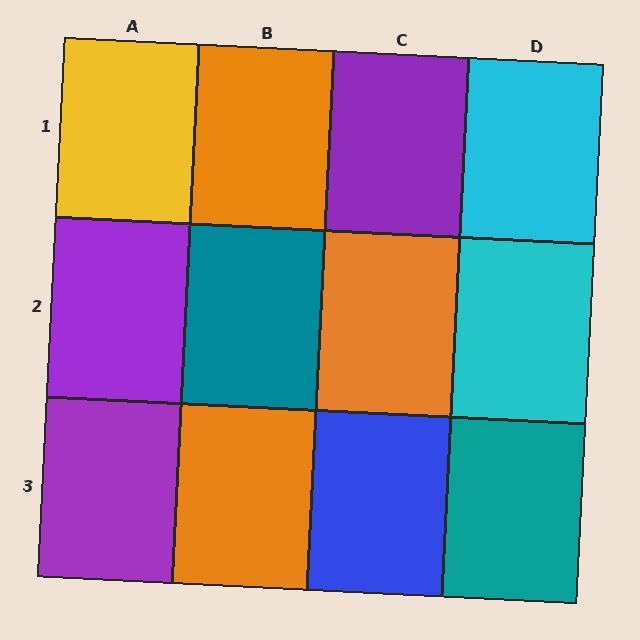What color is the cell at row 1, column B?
Orange.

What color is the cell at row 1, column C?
Purple.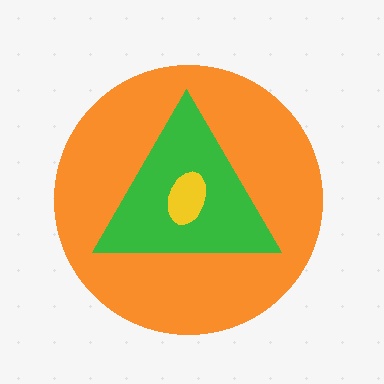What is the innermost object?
The yellow ellipse.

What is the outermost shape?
The orange circle.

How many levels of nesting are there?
3.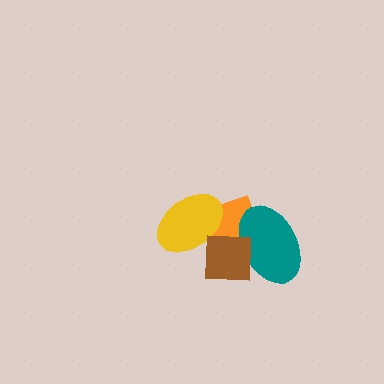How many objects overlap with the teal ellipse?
2 objects overlap with the teal ellipse.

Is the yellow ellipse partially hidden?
Yes, it is partially covered by another shape.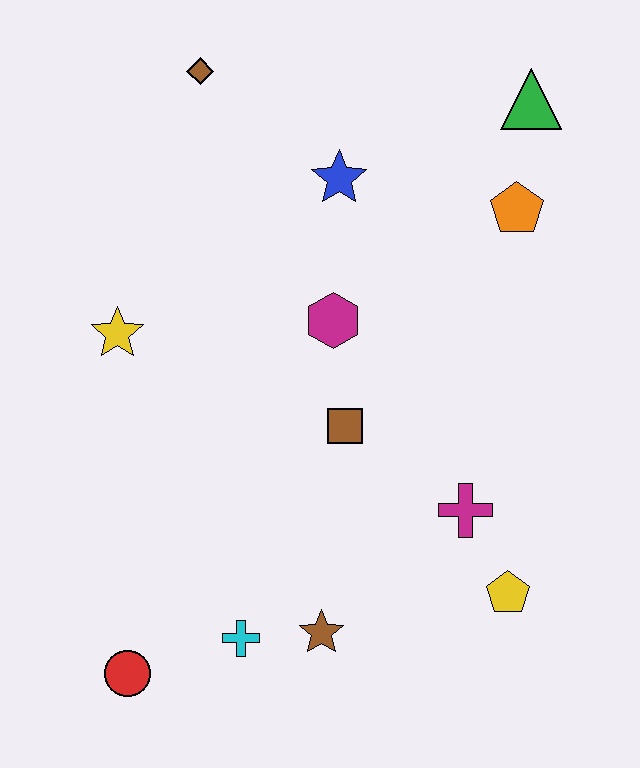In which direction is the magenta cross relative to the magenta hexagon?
The magenta cross is below the magenta hexagon.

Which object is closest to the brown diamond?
The blue star is closest to the brown diamond.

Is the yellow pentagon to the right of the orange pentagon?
No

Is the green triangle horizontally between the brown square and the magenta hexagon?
No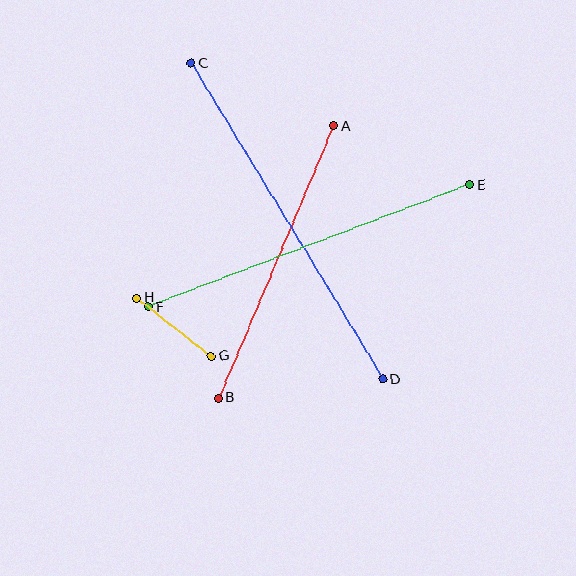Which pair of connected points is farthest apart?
Points C and D are farthest apart.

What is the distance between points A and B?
The distance is approximately 295 pixels.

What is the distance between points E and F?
The distance is approximately 344 pixels.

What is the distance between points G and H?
The distance is approximately 94 pixels.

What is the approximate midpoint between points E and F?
The midpoint is at approximately (309, 246) pixels.